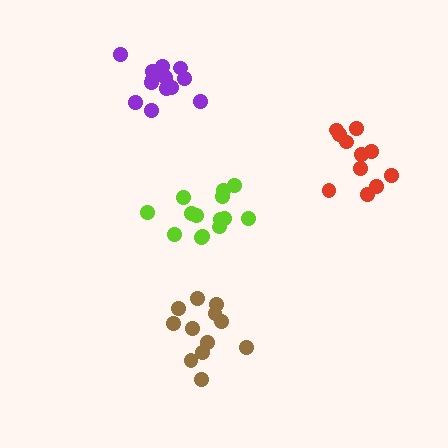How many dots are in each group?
Group 1: 12 dots, Group 2: 13 dots, Group 3: 14 dots, Group 4: 11 dots (50 total).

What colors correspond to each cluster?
The clusters are colored: brown, purple, lime, red.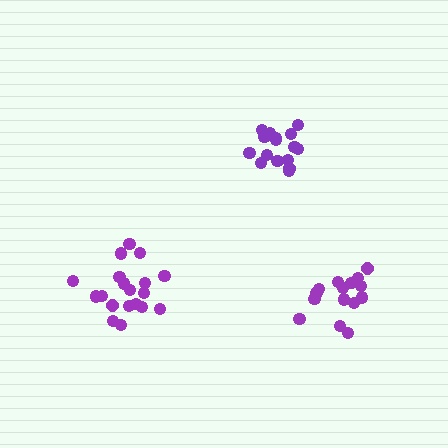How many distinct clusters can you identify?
There are 3 distinct clusters.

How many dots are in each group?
Group 1: 16 dots, Group 2: 19 dots, Group 3: 15 dots (50 total).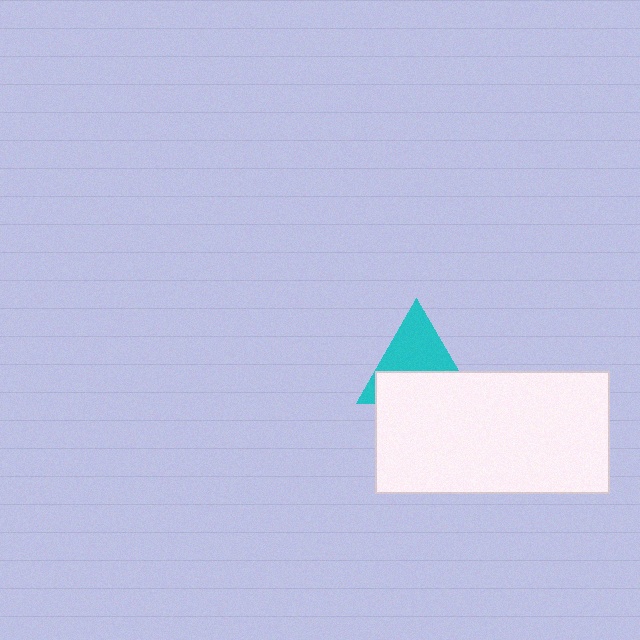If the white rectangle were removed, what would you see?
You would see the complete cyan triangle.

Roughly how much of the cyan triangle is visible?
About half of it is visible (roughly 54%).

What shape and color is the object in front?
The object in front is a white rectangle.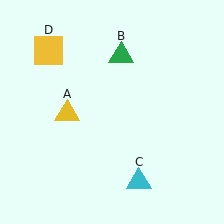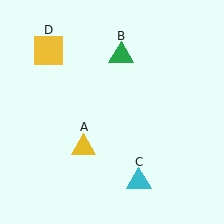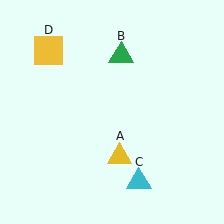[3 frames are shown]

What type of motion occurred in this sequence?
The yellow triangle (object A) rotated counterclockwise around the center of the scene.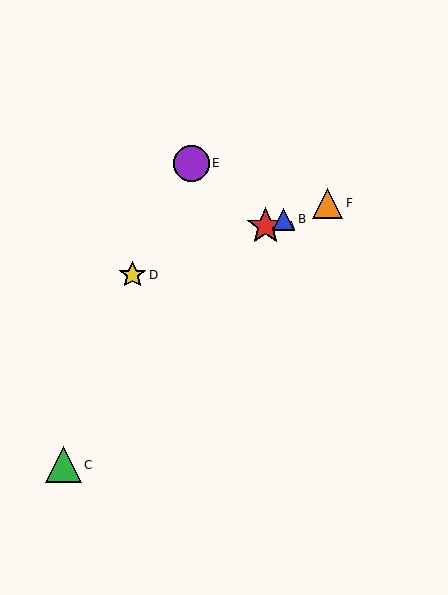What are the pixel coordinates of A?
Object A is at (265, 226).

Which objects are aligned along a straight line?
Objects A, B, D, F are aligned along a straight line.